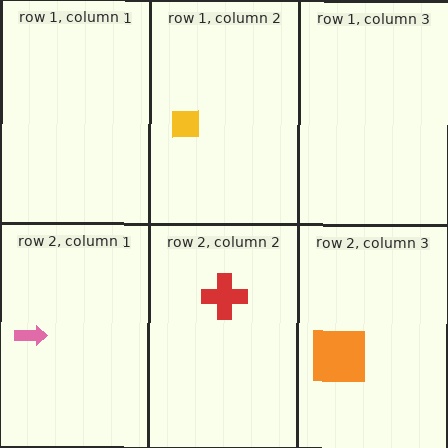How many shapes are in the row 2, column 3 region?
1.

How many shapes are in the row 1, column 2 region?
1.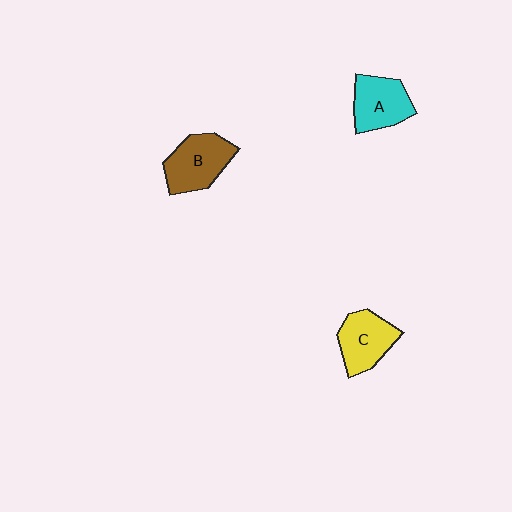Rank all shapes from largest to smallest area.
From largest to smallest: B (brown), A (cyan), C (yellow).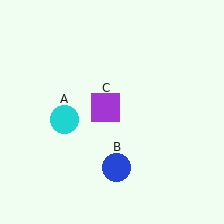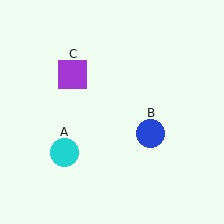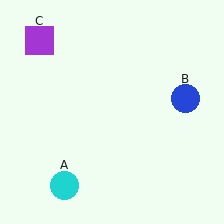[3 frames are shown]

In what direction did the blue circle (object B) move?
The blue circle (object B) moved up and to the right.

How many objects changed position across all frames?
3 objects changed position: cyan circle (object A), blue circle (object B), purple square (object C).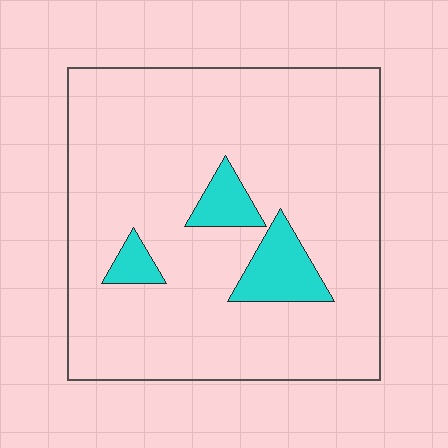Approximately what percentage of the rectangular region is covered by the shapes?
Approximately 10%.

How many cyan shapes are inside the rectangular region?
3.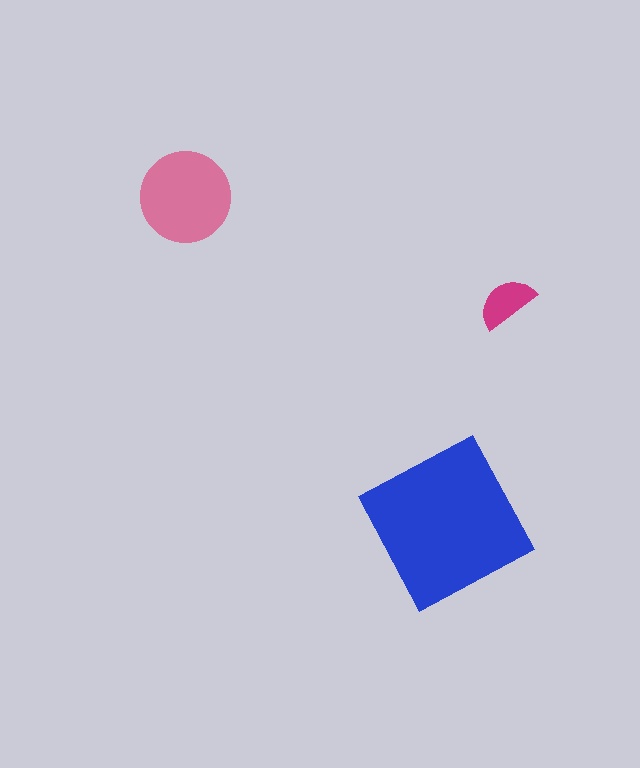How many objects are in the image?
There are 3 objects in the image.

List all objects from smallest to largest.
The magenta semicircle, the pink circle, the blue square.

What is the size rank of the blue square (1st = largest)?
1st.